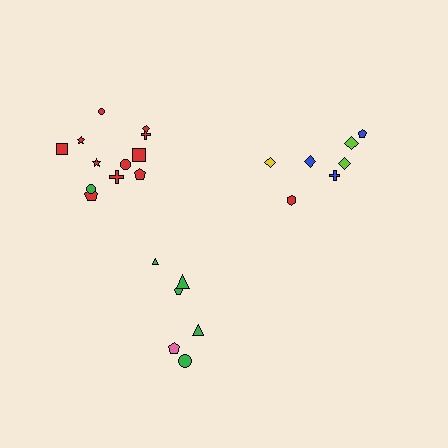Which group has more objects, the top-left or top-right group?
The top-left group.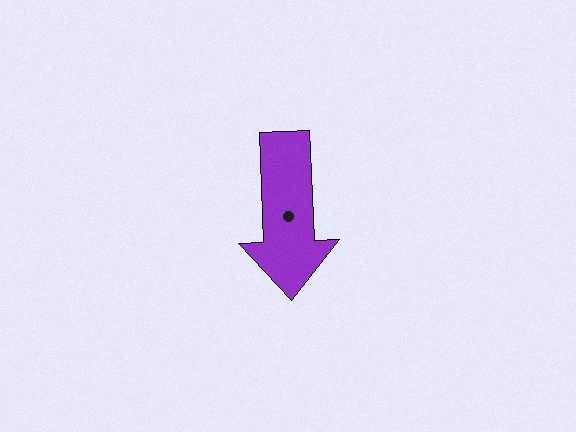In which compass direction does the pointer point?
South.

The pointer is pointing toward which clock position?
Roughly 6 o'clock.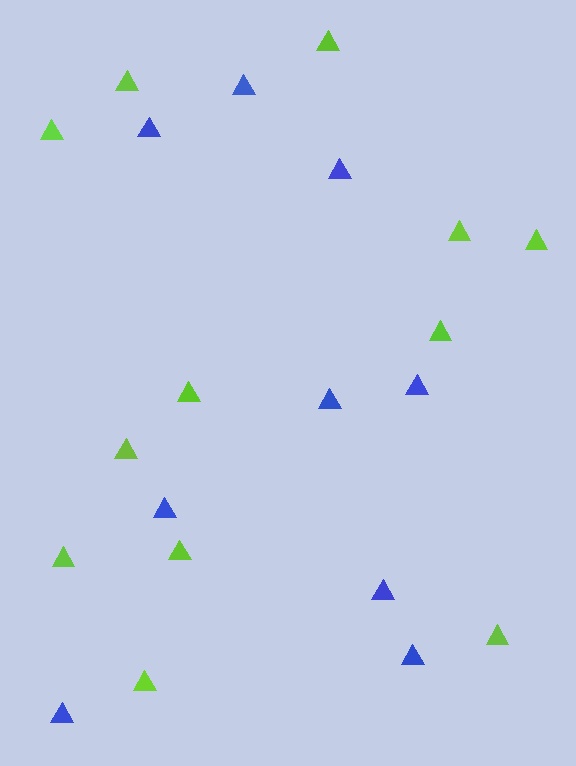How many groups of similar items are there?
There are 2 groups: one group of lime triangles (12) and one group of blue triangles (9).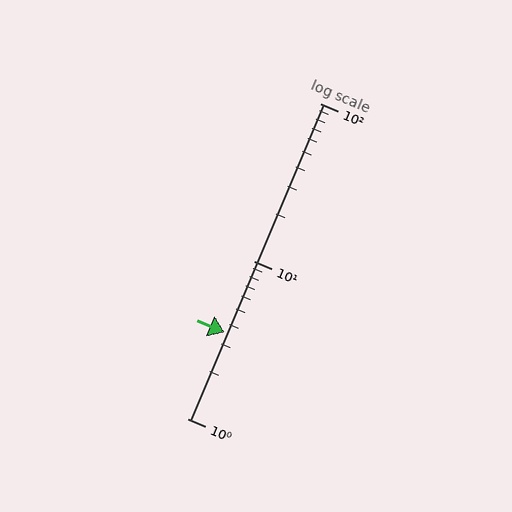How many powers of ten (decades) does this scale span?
The scale spans 2 decades, from 1 to 100.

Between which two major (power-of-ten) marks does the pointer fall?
The pointer is between 1 and 10.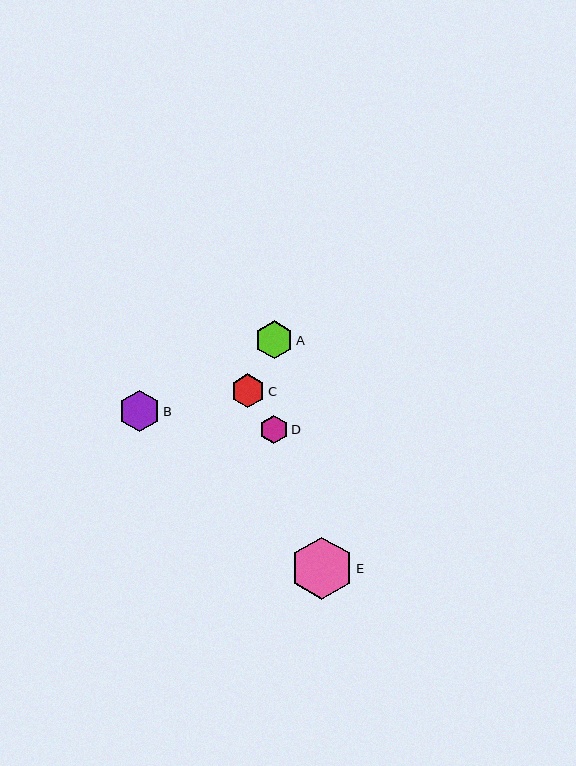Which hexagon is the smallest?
Hexagon D is the smallest with a size of approximately 28 pixels.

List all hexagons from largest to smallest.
From largest to smallest: E, B, A, C, D.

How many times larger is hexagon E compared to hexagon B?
Hexagon E is approximately 1.5 times the size of hexagon B.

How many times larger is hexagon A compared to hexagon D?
Hexagon A is approximately 1.4 times the size of hexagon D.